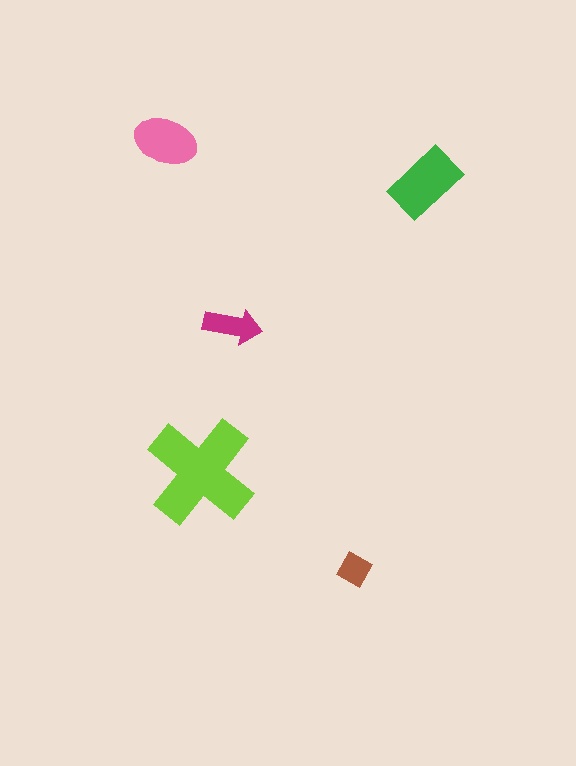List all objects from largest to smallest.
The lime cross, the green rectangle, the pink ellipse, the magenta arrow, the brown diamond.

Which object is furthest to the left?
The pink ellipse is leftmost.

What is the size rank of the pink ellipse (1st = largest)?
3rd.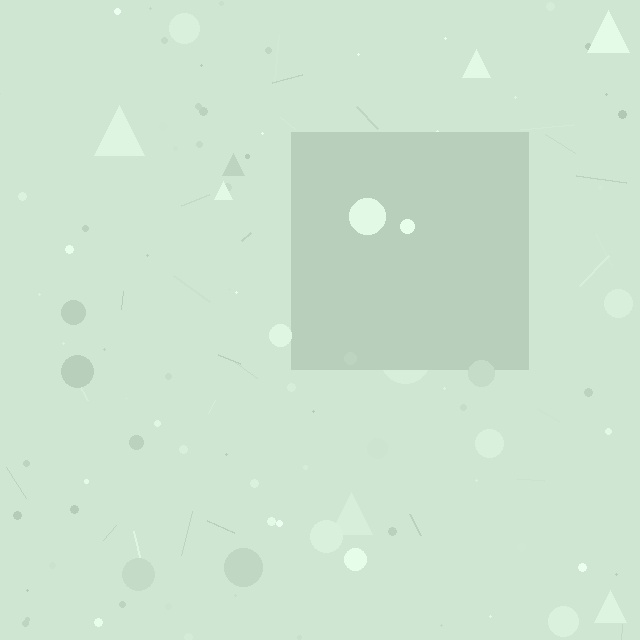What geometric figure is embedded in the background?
A square is embedded in the background.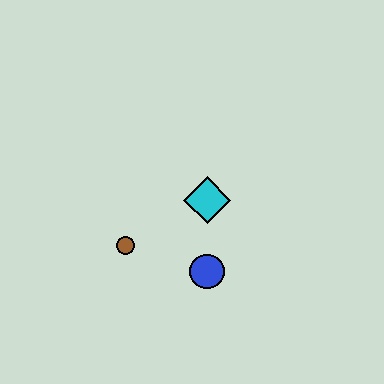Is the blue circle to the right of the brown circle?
Yes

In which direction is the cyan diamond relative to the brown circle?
The cyan diamond is to the right of the brown circle.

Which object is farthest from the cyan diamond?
The brown circle is farthest from the cyan diamond.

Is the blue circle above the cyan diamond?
No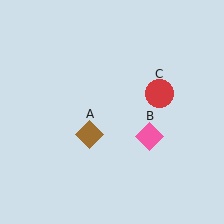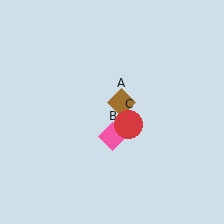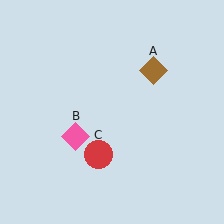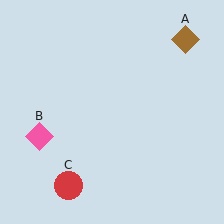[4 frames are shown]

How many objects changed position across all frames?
3 objects changed position: brown diamond (object A), pink diamond (object B), red circle (object C).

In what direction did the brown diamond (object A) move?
The brown diamond (object A) moved up and to the right.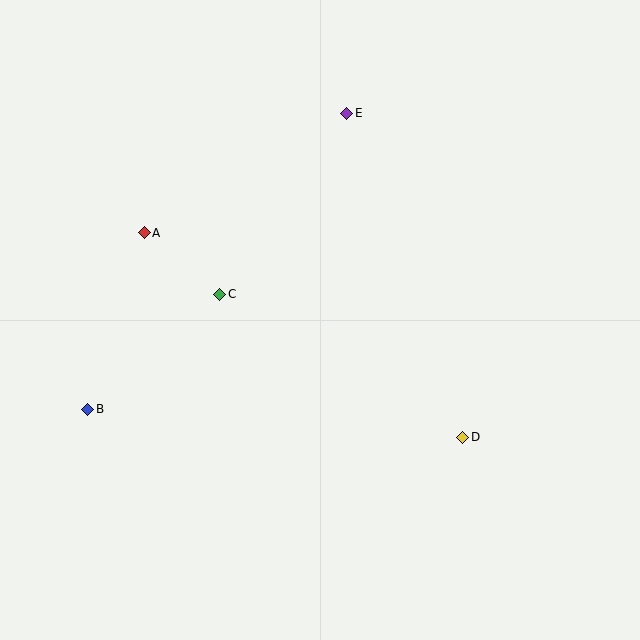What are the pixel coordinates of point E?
Point E is at (347, 113).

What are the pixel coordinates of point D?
Point D is at (463, 437).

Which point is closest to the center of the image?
Point C at (220, 294) is closest to the center.